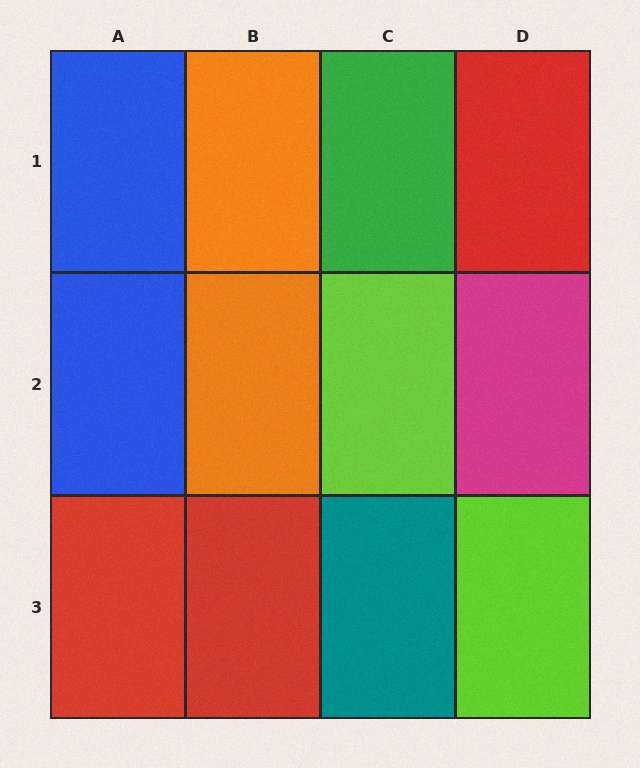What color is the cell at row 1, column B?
Orange.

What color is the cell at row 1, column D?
Red.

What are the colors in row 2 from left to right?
Blue, orange, lime, magenta.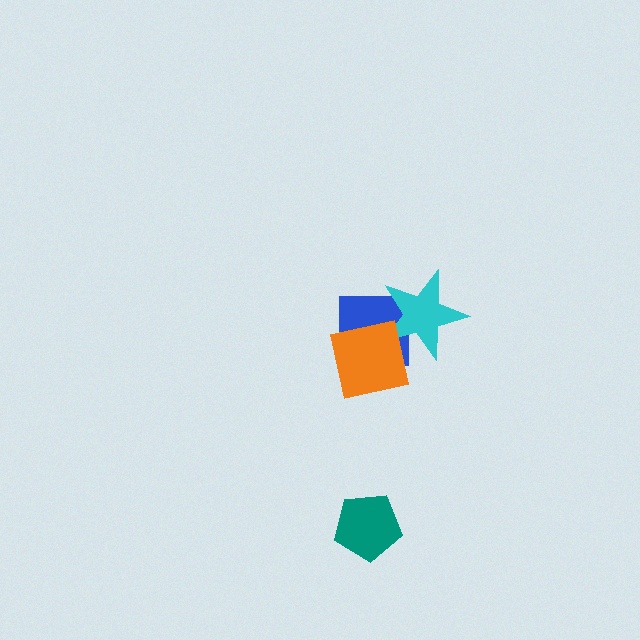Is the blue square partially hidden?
Yes, it is partially covered by another shape.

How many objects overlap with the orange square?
2 objects overlap with the orange square.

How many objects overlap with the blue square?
2 objects overlap with the blue square.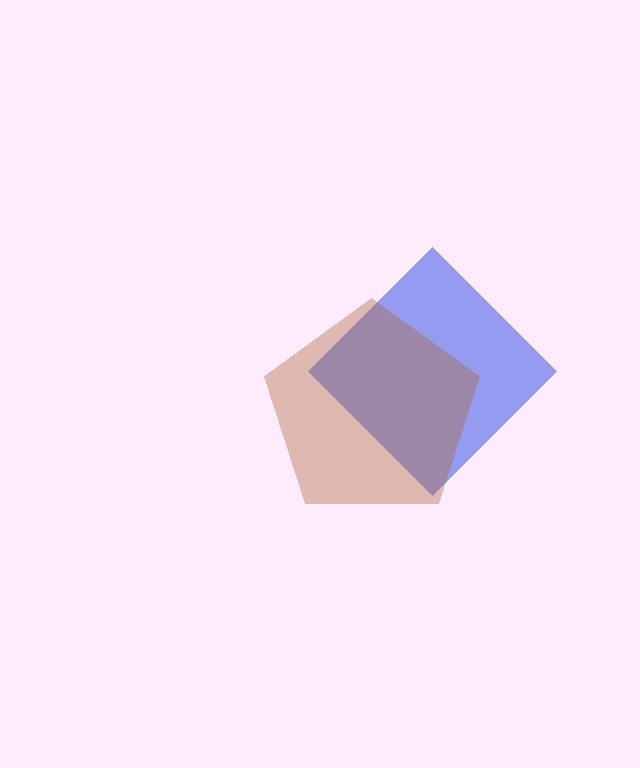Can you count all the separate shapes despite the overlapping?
Yes, there are 2 separate shapes.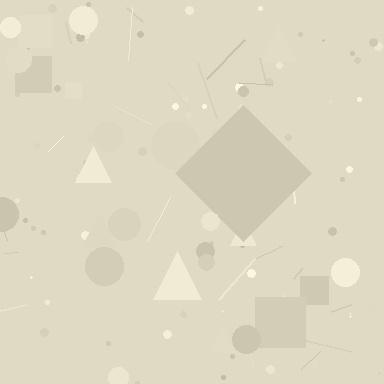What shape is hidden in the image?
A diamond is hidden in the image.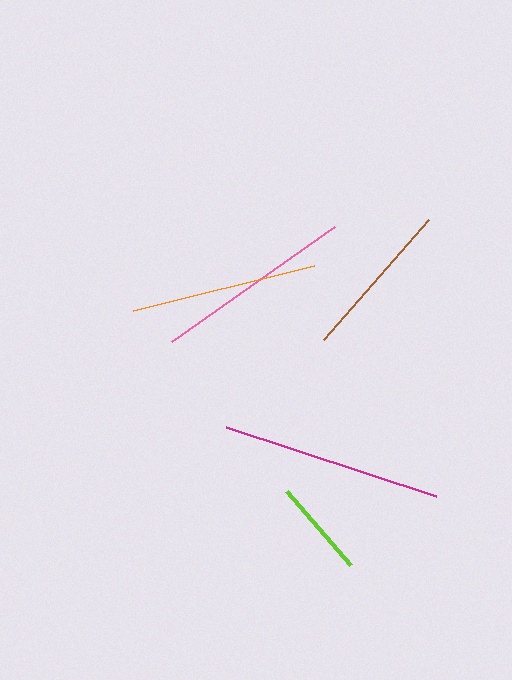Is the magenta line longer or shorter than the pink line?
The magenta line is longer than the pink line.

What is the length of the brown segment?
The brown segment is approximately 159 pixels long.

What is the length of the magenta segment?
The magenta segment is approximately 221 pixels long.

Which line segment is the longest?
The magenta line is the longest at approximately 221 pixels.